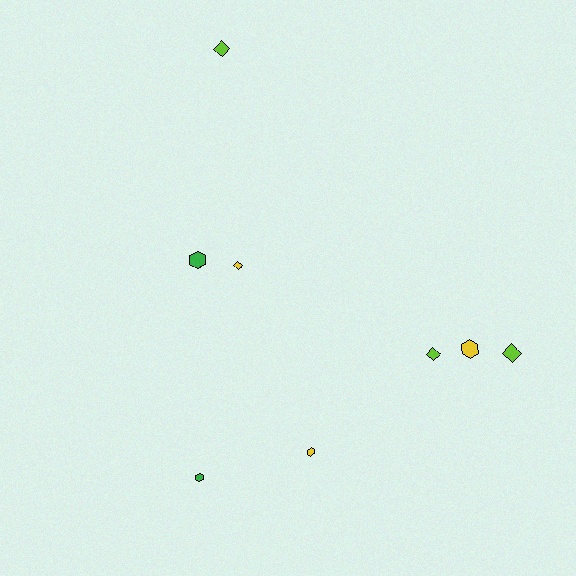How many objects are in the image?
There are 8 objects.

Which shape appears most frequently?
Hexagon, with 4 objects.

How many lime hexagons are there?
There are no lime hexagons.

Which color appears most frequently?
Yellow, with 3 objects.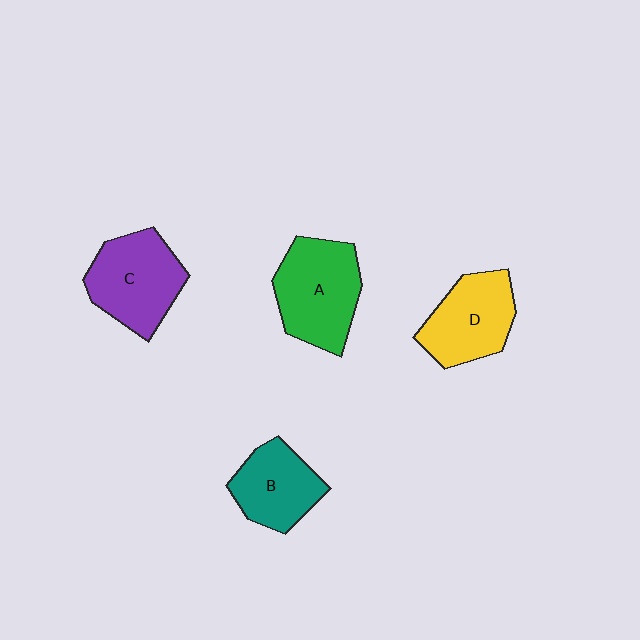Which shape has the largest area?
Shape A (green).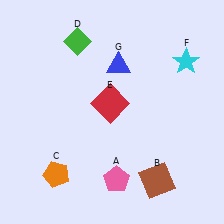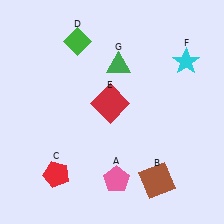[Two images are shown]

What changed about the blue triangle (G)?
In Image 1, G is blue. In Image 2, it changed to green.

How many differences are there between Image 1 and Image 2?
There are 2 differences between the two images.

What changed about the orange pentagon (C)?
In Image 1, C is orange. In Image 2, it changed to red.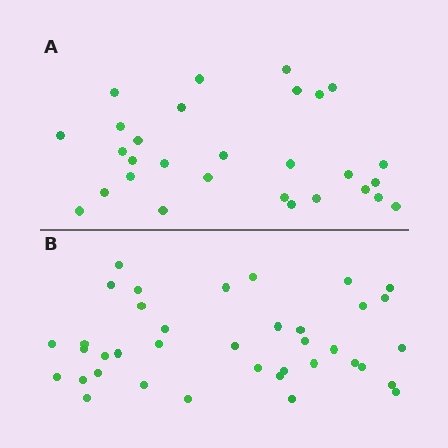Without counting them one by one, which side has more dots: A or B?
Region B (the bottom region) has more dots.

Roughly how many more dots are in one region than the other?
Region B has roughly 8 or so more dots than region A.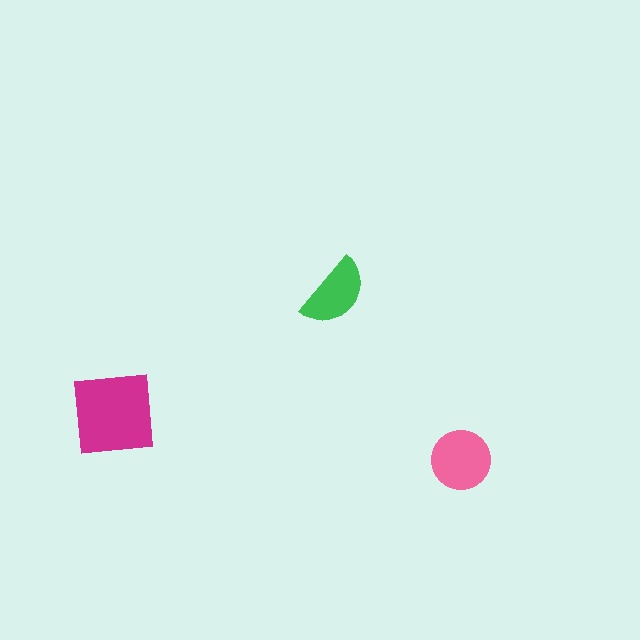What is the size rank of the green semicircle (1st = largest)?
3rd.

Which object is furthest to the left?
The magenta square is leftmost.